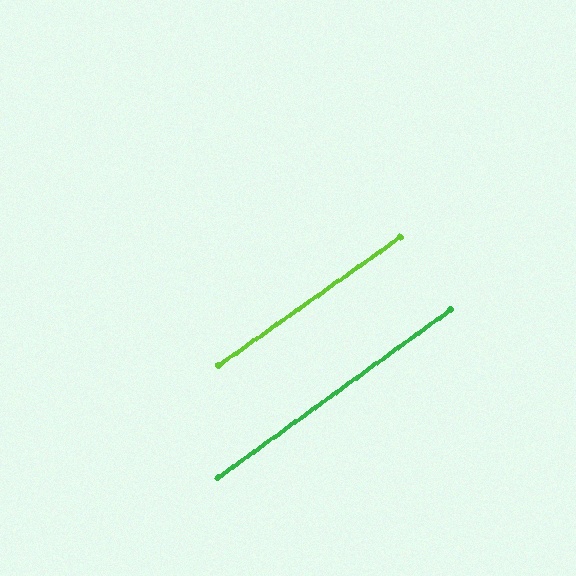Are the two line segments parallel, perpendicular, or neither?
Parallel — their directions differ by only 0.6°.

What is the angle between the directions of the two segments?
Approximately 1 degree.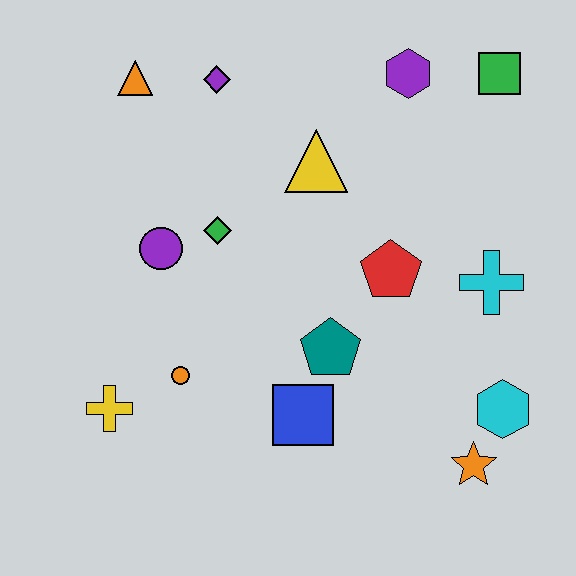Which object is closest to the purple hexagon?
The green square is closest to the purple hexagon.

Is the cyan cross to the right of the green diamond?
Yes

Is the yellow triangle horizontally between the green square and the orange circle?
Yes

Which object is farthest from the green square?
The yellow cross is farthest from the green square.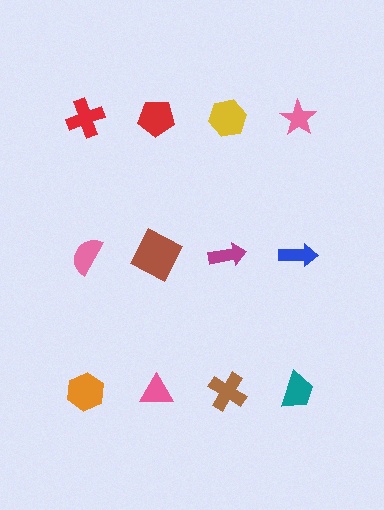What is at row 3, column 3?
A brown cross.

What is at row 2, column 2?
A brown square.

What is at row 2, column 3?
A magenta arrow.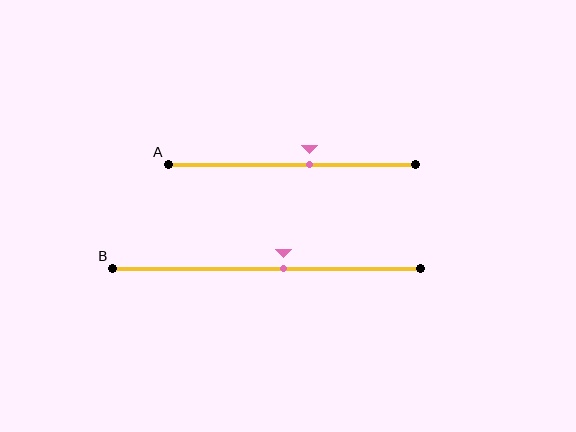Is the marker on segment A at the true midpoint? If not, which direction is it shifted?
No, the marker on segment A is shifted to the right by about 7% of the segment length.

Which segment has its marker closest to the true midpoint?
Segment B has its marker closest to the true midpoint.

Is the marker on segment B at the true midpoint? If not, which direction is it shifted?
No, the marker on segment B is shifted to the right by about 6% of the segment length.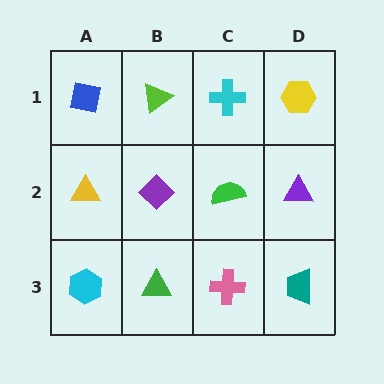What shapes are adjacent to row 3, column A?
A yellow triangle (row 2, column A), a green triangle (row 3, column B).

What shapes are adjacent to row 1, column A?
A yellow triangle (row 2, column A), a lime triangle (row 1, column B).